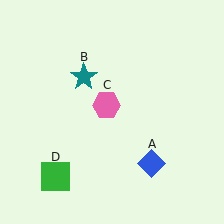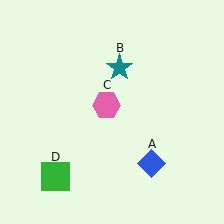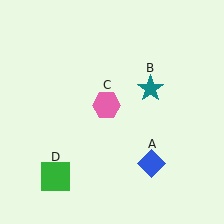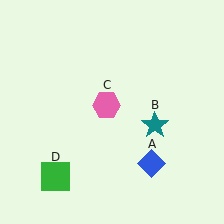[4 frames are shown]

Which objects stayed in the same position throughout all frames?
Blue diamond (object A) and pink hexagon (object C) and green square (object D) remained stationary.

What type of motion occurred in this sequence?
The teal star (object B) rotated clockwise around the center of the scene.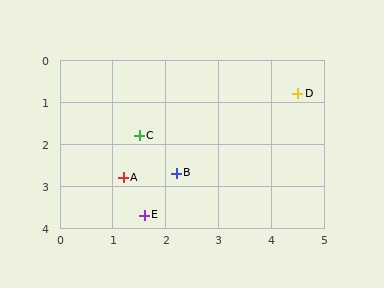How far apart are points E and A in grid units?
Points E and A are about 1.0 grid units apart.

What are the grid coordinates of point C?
Point C is at approximately (1.5, 1.8).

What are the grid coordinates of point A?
Point A is at approximately (1.2, 2.8).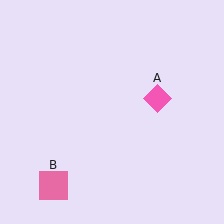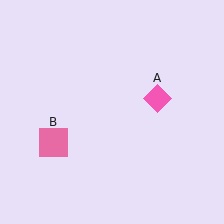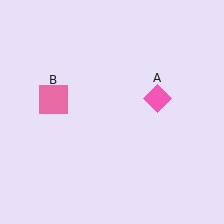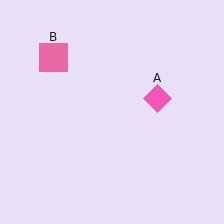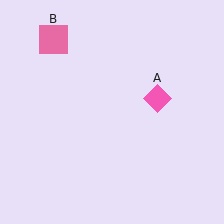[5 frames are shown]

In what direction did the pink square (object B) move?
The pink square (object B) moved up.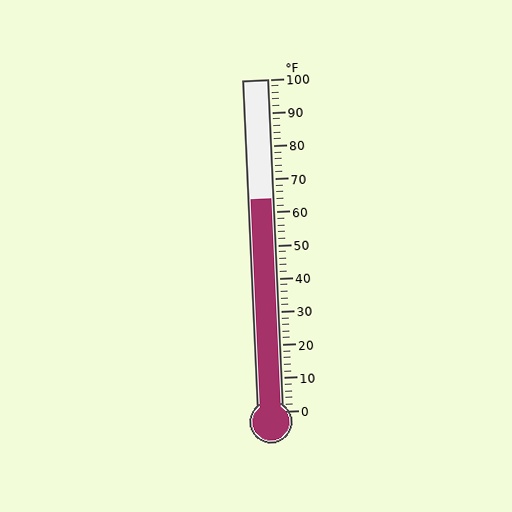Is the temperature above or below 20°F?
The temperature is above 20°F.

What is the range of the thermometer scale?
The thermometer scale ranges from 0°F to 100°F.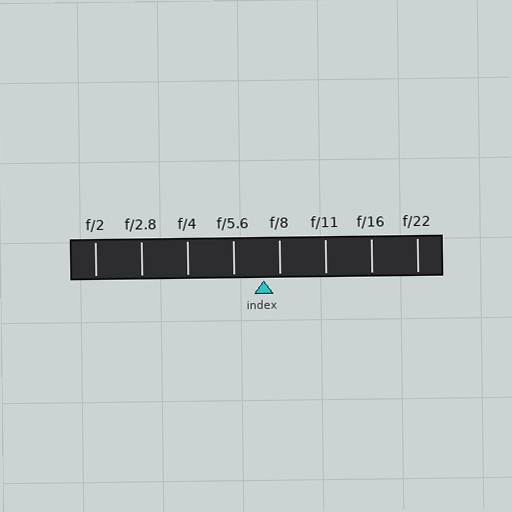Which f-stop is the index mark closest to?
The index mark is closest to f/8.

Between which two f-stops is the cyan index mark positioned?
The index mark is between f/5.6 and f/8.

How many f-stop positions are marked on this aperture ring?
There are 8 f-stop positions marked.